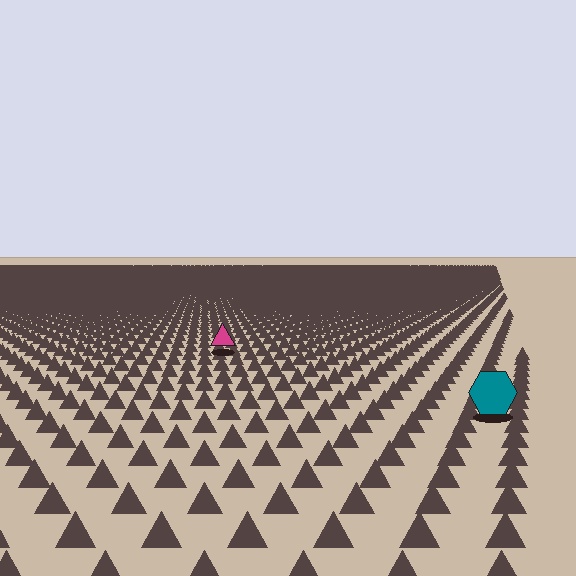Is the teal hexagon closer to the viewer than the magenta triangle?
Yes. The teal hexagon is closer — you can tell from the texture gradient: the ground texture is coarser near it.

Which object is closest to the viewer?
The teal hexagon is closest. The texture marks near it are larger and more spread out.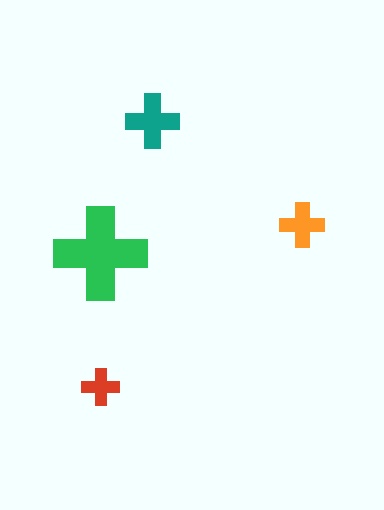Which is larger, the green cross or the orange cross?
The green one.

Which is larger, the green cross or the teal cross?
The green one.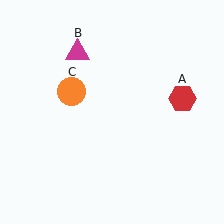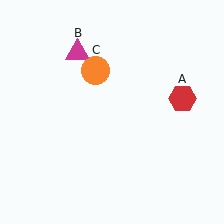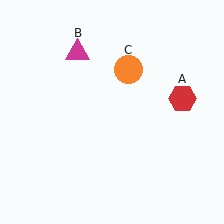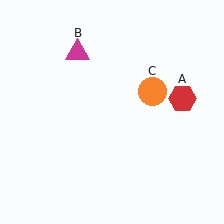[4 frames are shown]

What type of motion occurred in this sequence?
The orange circle (object C) rotated clockwise around the center of the scene.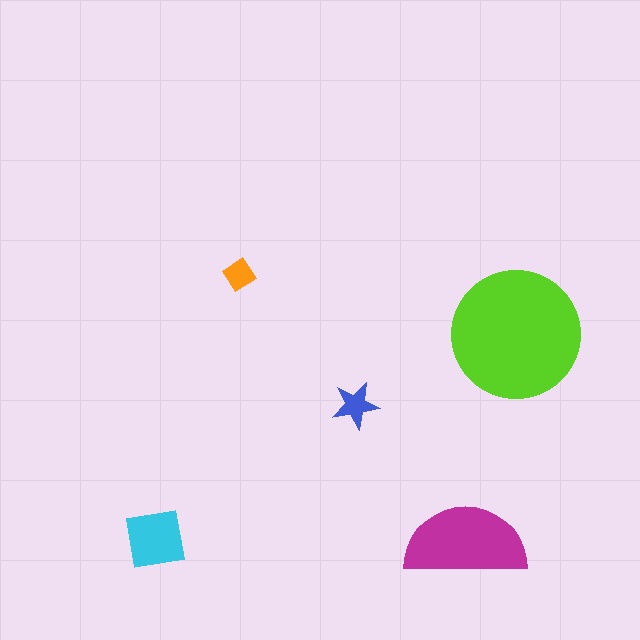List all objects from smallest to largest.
The orange diamond, the blue star, the cyan square, the magenta semicircle, the lime circle.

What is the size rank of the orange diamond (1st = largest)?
5th.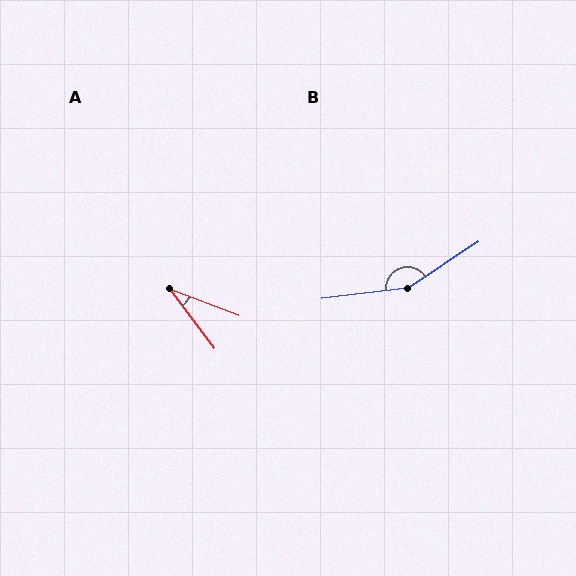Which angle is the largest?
B, at approximately 154 degrees.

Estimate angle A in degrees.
Approximately 33 degrees.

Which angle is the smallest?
A, at approximately 33 degrees.